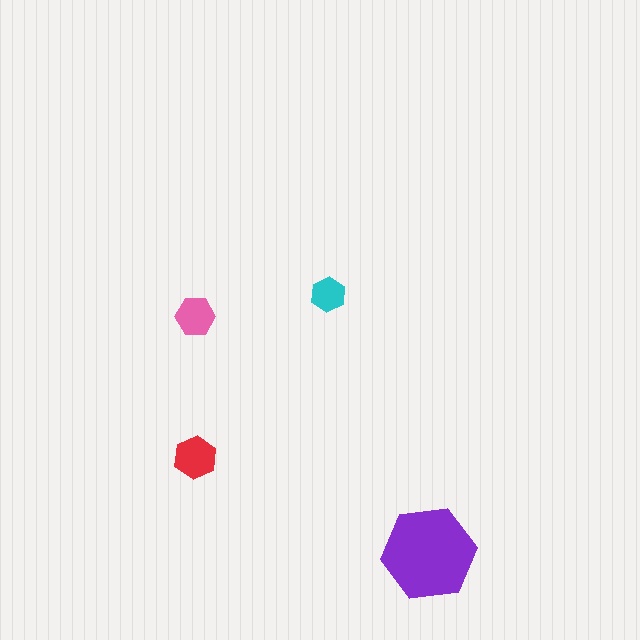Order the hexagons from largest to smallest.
the purple one, the red one, the pink one, the cyan one.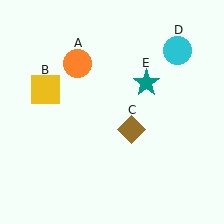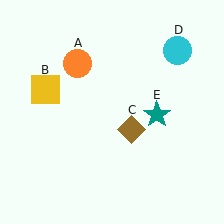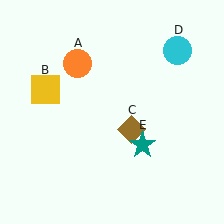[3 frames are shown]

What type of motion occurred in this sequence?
The teal star (object E) rotated clockwise around the center of the scene.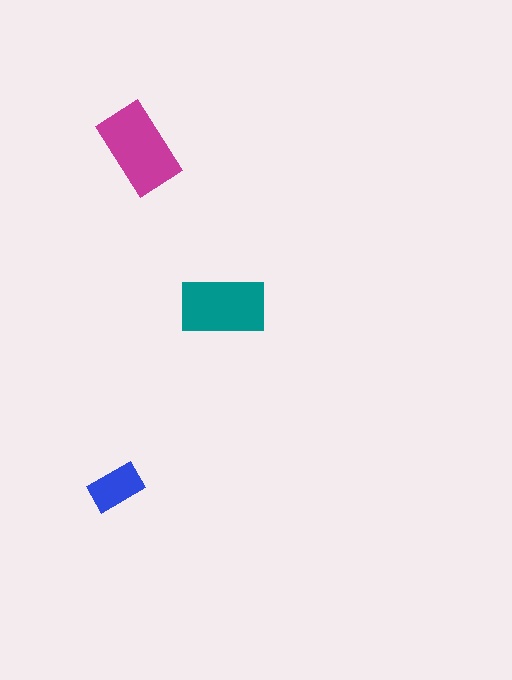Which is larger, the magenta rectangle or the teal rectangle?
The magenta one.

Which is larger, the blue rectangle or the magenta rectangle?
The magenta one.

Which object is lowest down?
The blue rectangle is bottommost.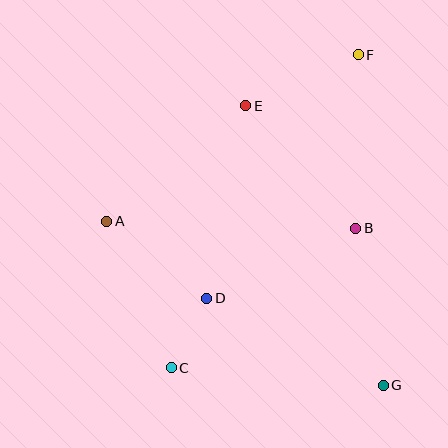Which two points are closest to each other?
Points C and D are closest to each other.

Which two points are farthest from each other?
Points C and F are farthest from each other.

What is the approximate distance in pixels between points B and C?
The distance between B and C is approximately 231 pixels.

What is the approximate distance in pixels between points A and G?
The distance between A and G is approximately 321 pixels.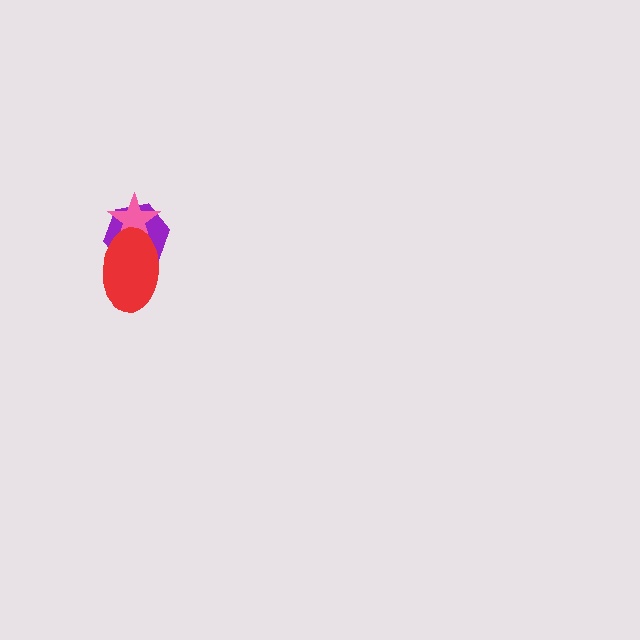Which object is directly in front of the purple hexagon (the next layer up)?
The pink star is directly in front of the purple hexagon.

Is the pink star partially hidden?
Yes, it is partially covered by another shape.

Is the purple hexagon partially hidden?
Yes, it is partially covered by another shape.